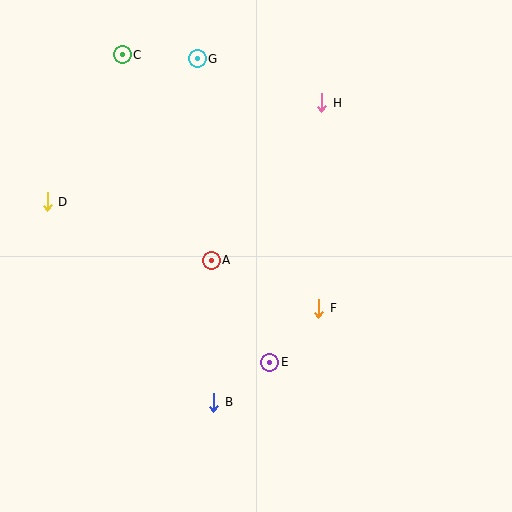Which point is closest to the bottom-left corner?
Point B is closest to the bottom-left corner.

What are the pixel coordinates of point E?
Point E is at (270, 362).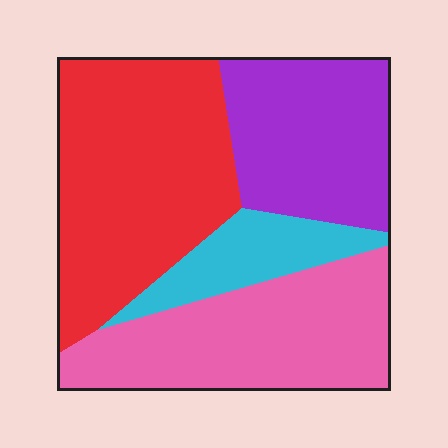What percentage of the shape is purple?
Purple covers around 25% of the shape.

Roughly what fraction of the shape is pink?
Pink covers about 30% of the shape.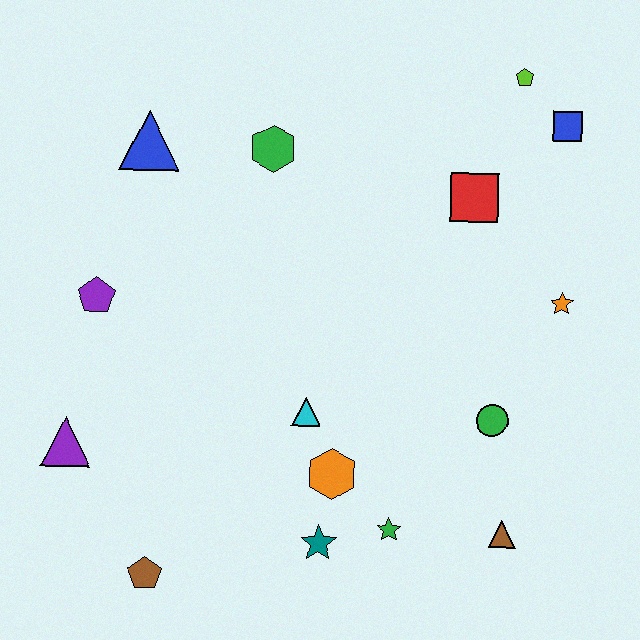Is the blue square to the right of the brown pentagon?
Yes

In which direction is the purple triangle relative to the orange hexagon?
The purple triangle is to the left of the orange hexagon.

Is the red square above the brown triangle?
Yes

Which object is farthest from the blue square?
The brown pentagon is farthest from the blue square.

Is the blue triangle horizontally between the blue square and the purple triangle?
Yes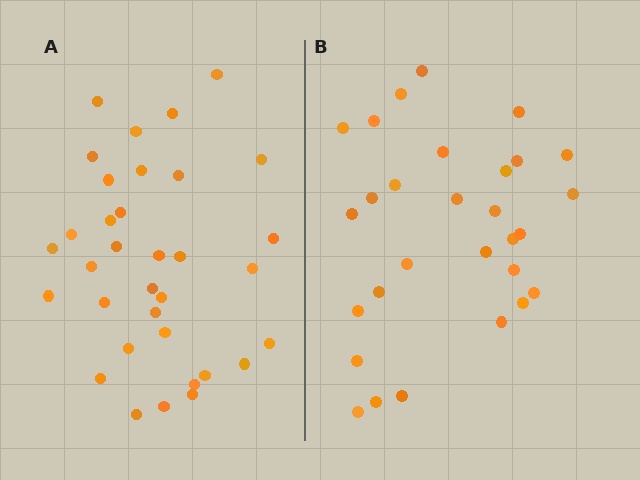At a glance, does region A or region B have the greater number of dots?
Region A (the left region) has more dots.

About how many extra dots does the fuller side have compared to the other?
Region A has about 5 more dots than region B.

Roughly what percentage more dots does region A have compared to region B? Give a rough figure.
About 15% more.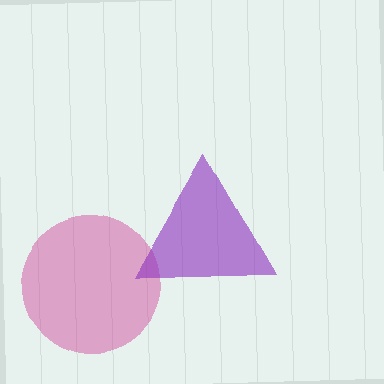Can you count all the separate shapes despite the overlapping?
Yes, there are 2 separate shapes.